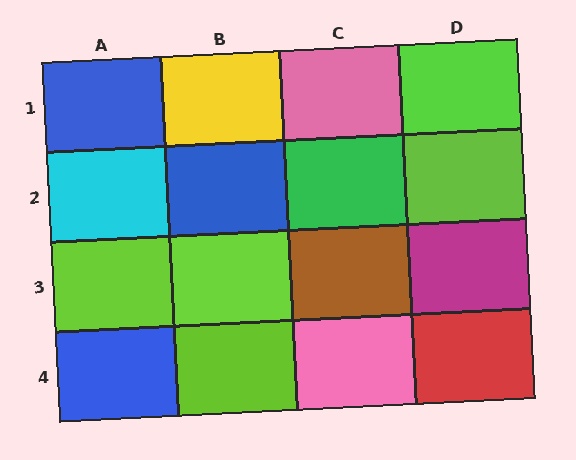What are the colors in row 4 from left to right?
Blue, lime, pink, red.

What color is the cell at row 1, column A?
Blue.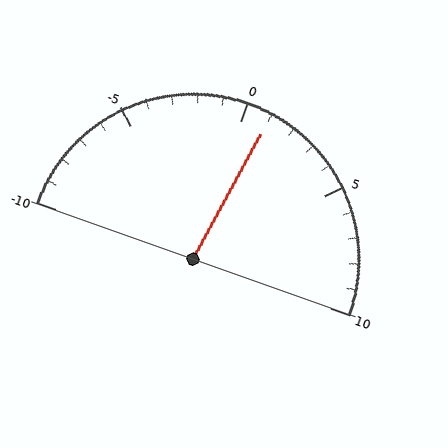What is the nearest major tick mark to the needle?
The nearest major tick mark is 0.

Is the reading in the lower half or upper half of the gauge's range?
The reading is in the upper half of the range (-10 to 10).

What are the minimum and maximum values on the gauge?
The gauge ranges from -10 to 10.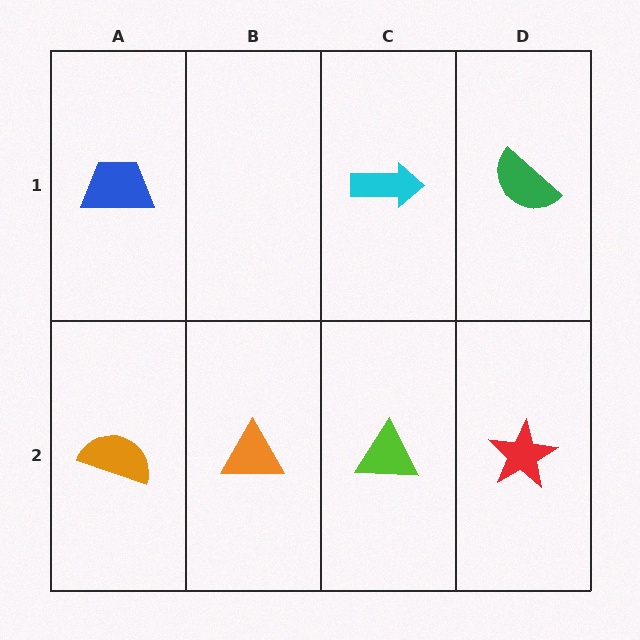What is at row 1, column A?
A blue trapezoid.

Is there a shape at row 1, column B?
No, that cell is empty.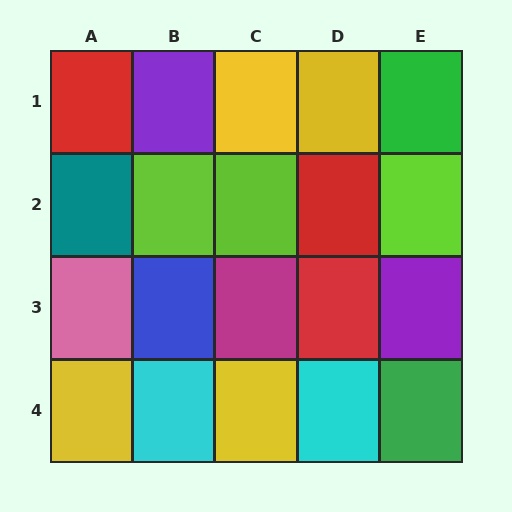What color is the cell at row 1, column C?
Yellow.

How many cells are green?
2 cells are green.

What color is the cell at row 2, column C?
Lime.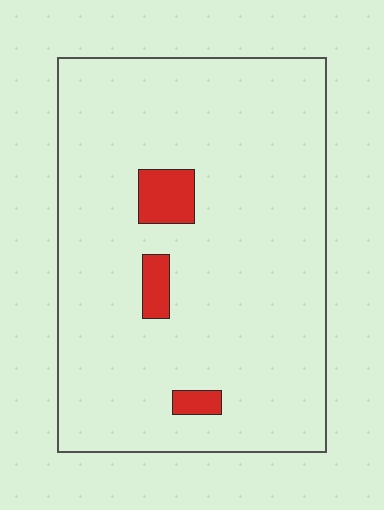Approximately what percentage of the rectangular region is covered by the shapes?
Approximately 5%.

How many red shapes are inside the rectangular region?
3.